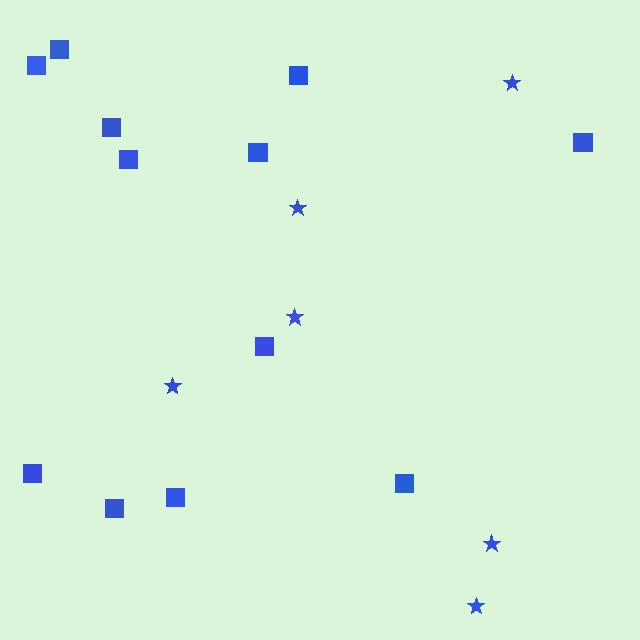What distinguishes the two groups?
There are 2 groups: one group of stars (6) and one group of squares (12).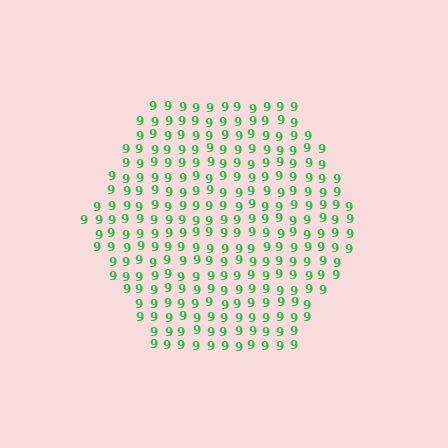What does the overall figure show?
The overall figure shows a hexagon.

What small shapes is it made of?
It is made of small digit 9's.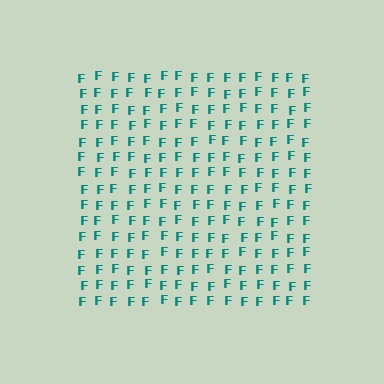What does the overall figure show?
The overall figure shows a square.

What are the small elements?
The small elements are letter F's.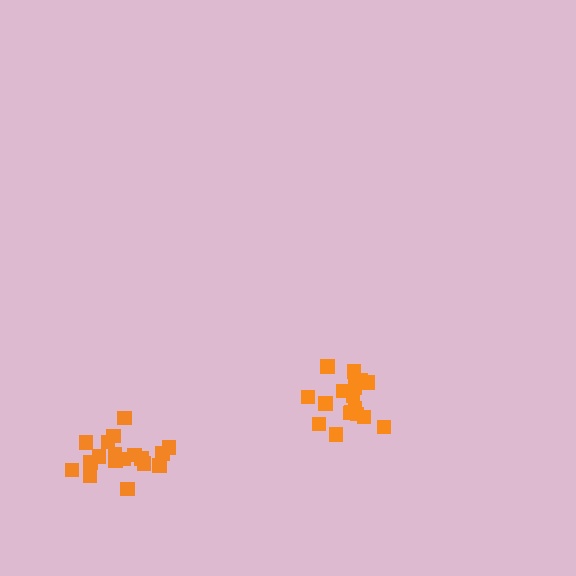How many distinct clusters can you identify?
There are 2 distinct clusters.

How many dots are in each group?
Group 1: 18 dots, Group 2: 18 dots (36 total).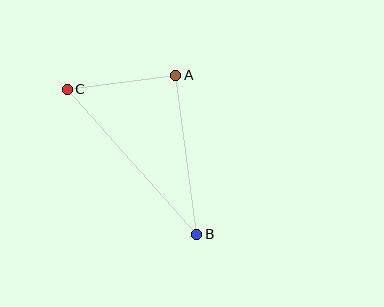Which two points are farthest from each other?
Points B and C are farthest from each other.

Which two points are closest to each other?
Points A and C are closest to each other.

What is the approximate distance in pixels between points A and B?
The distance between A and B is approximately 160 pixels.